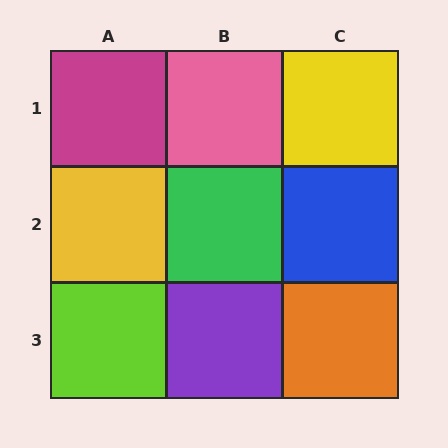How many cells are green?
1 cell is green.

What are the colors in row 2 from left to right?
Yellow, green, blue.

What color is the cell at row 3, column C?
Orange.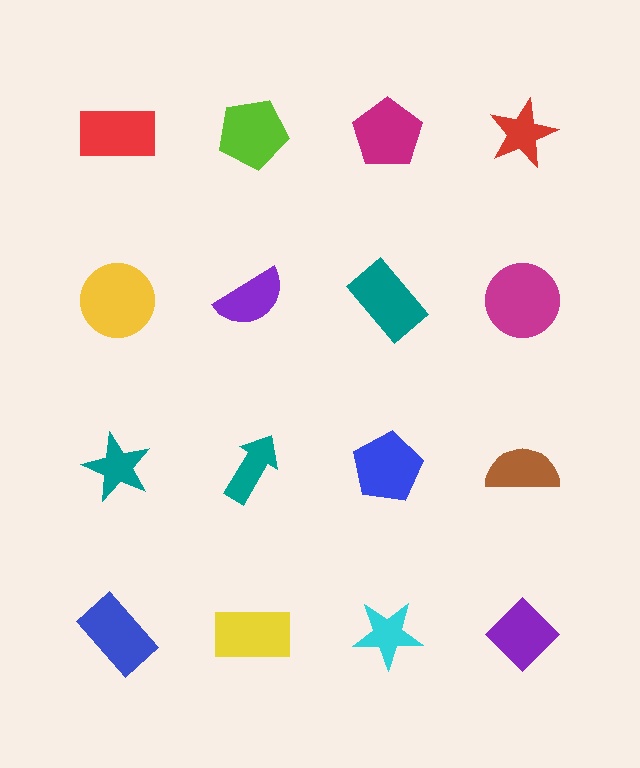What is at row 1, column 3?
A magenta pentagon.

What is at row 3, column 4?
A brown semicircle.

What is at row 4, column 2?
A yellow rectangle.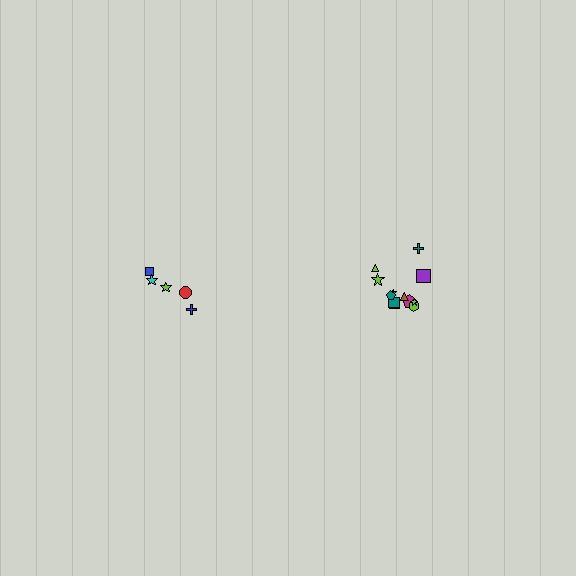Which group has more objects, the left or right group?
The right group.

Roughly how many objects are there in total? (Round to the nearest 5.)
Roughly 15 objects in total.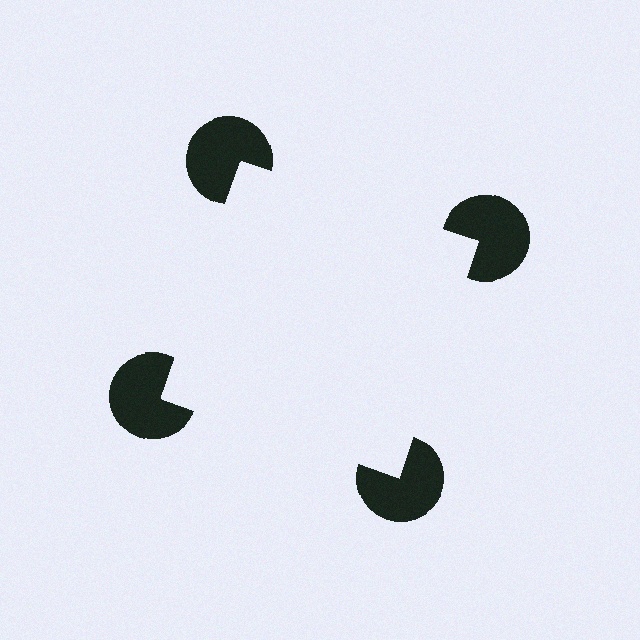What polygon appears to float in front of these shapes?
An illusory square — its edges are inferred from the aligned wedge cuts in the pac-man discs, not physically drawn.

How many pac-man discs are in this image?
There are 4 — one at each vertex of the illusory square.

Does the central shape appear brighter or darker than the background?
It typically appears slightly brighter than the background, even though no actual brightness change is drawn.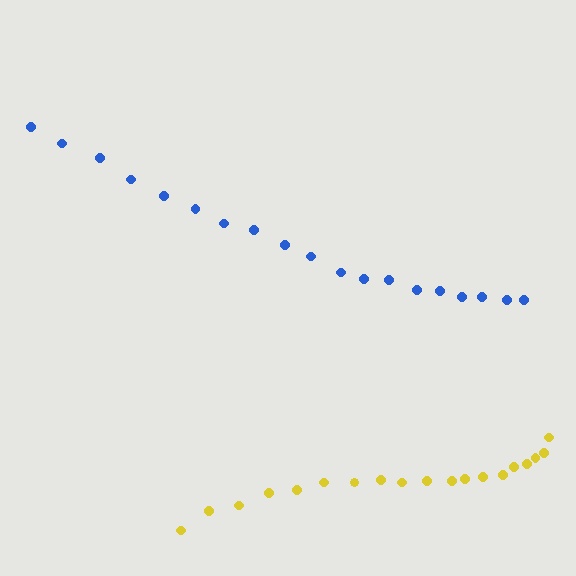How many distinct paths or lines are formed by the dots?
There are 2 distinct paths.